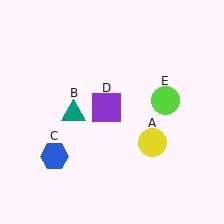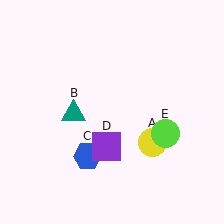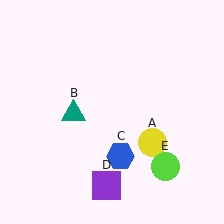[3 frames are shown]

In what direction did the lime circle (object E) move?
The lime circle (object E) moved down.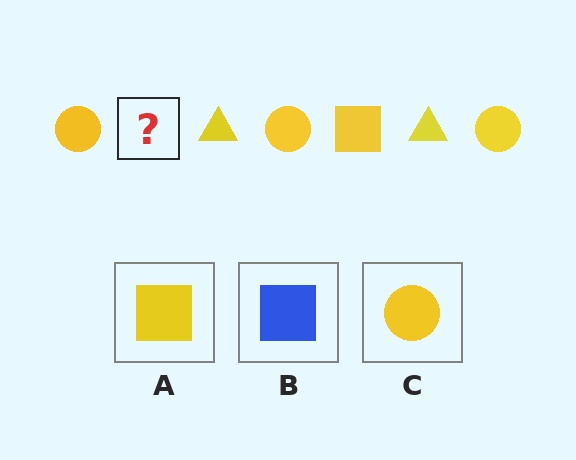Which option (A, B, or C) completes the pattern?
A.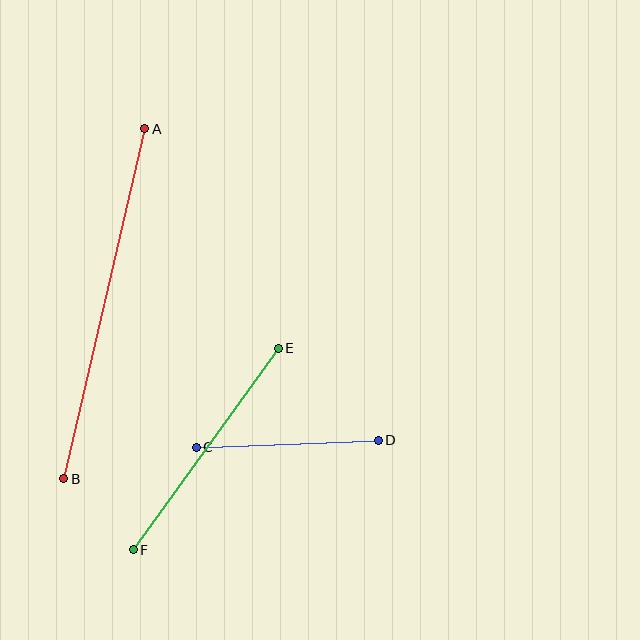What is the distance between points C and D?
The distance is approximately 182 pixels.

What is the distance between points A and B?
The distance is approximately 359 pixels.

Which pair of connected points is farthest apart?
Points A and B are farthest apart.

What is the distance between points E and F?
The distance is approximately 248 pixels.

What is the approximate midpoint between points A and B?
The midpoint is at approximately (104, 304) pixels.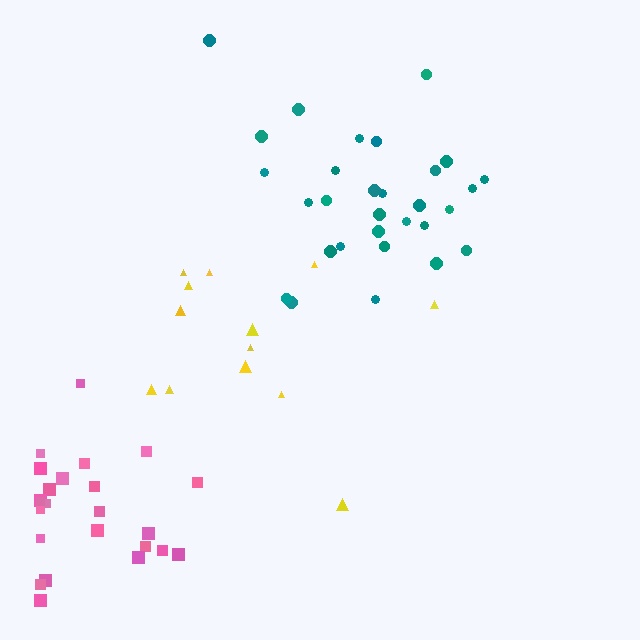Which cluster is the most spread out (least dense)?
Yellow.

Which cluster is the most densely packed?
Teal.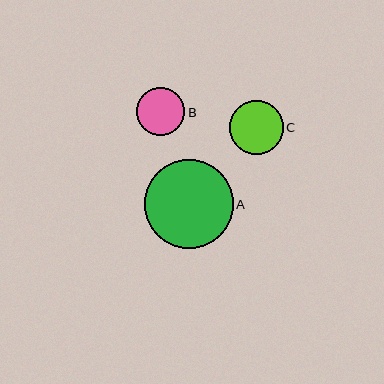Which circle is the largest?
Circle A is the largest with a size of approximately 89 pixels.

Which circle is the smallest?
Circle B is the smallest with a size of approximately 48 pixels.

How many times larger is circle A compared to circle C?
Circle A is approximately 1.7 times the size of circle C.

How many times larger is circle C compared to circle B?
Circle C is approximately 1.1 times the size of circle B.